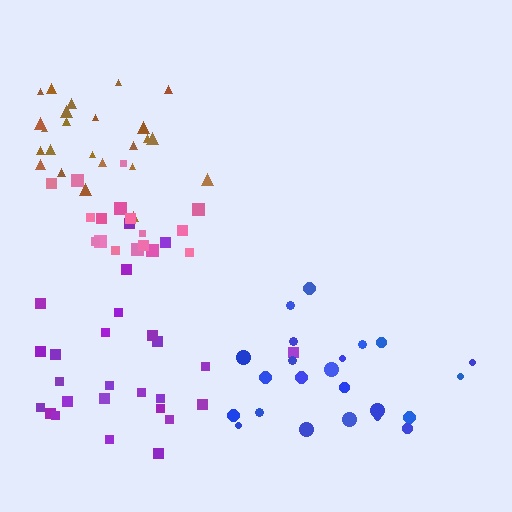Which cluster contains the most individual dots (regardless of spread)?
Purple (26).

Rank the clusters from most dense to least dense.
brown, pink, purple, blue.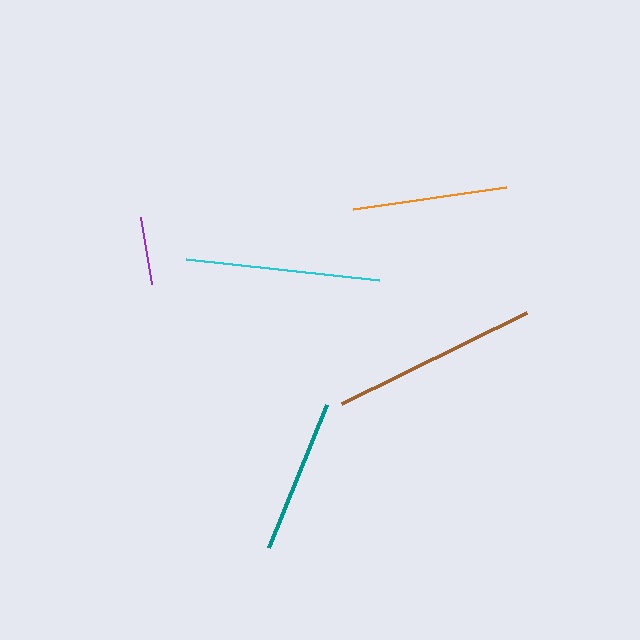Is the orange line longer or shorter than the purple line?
The orange line is longer than the purple line.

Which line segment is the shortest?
The purple line is the shortest at approximately 67 pixels.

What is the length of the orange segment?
The orange segment is approximately 154 pixels long.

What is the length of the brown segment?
The brown segment is approximately 206 pixels long.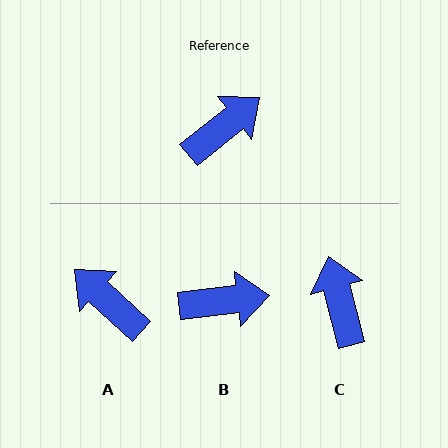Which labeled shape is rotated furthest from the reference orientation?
A, about 99 degrees away.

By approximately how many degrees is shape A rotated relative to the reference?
Approximately 99 degrees counter-clockwise.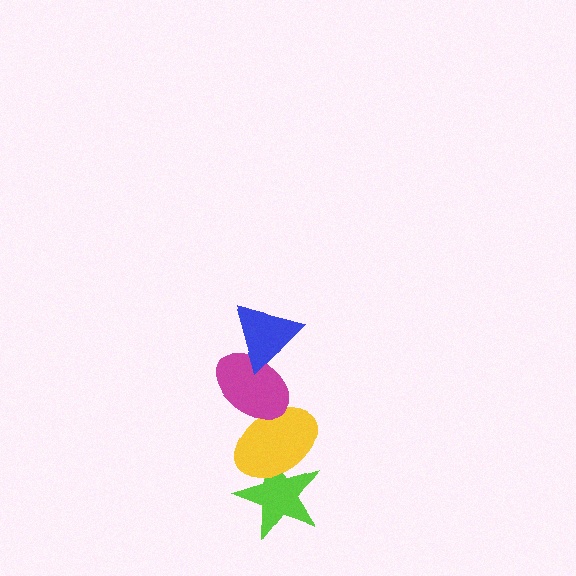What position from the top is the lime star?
The lime star is 4th from the top.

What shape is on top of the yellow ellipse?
The magenta ellipse is on top of the yellow ellipse.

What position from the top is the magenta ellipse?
The magenta ellipse is 2nd from the top.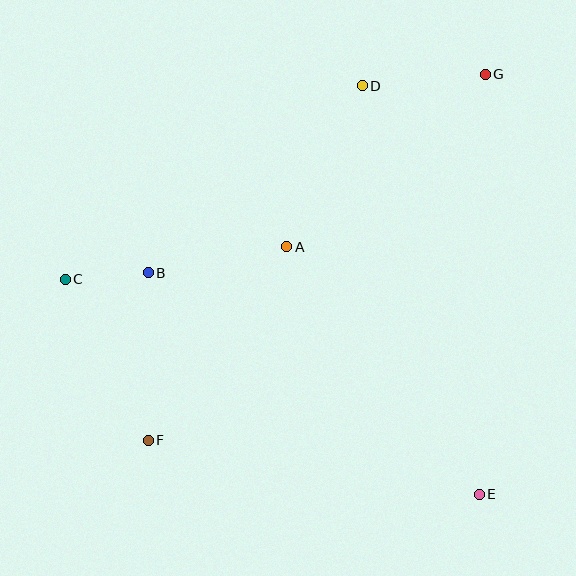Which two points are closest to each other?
Points B and C are closest to each other.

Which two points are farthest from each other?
Points F and G are farthest from each other.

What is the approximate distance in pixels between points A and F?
The distance between A and F is approximately 238 pixels.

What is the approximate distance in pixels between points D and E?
The distance between D and E is approximately 425 pixels.